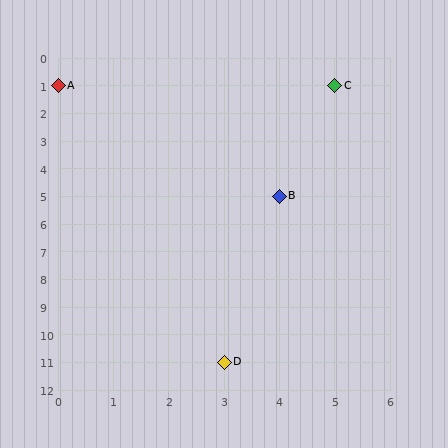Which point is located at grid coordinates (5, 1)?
Point C is at (5, 1).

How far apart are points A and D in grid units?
Points A and D are 3 columns and 10 rows apart (about 10.4 grid units diagonally).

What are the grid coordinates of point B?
Point B is at grid coordinates (4, 5).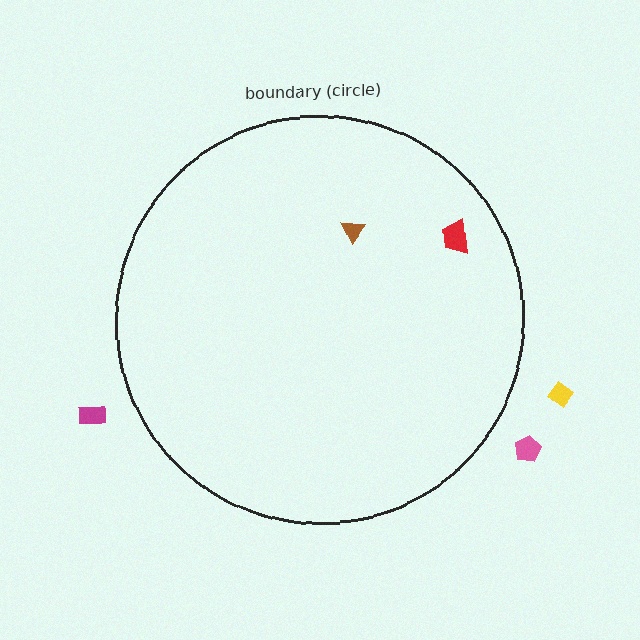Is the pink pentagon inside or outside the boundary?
Outside.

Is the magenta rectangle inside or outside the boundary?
Outside.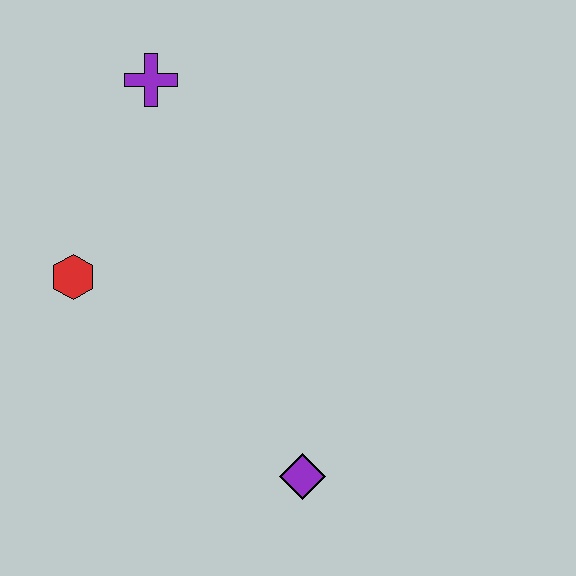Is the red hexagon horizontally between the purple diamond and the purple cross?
No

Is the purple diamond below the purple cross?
Yes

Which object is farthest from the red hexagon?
The purple diamond is farthest from the red hexagon.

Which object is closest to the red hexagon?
The purple cross is closest to the red hexagon.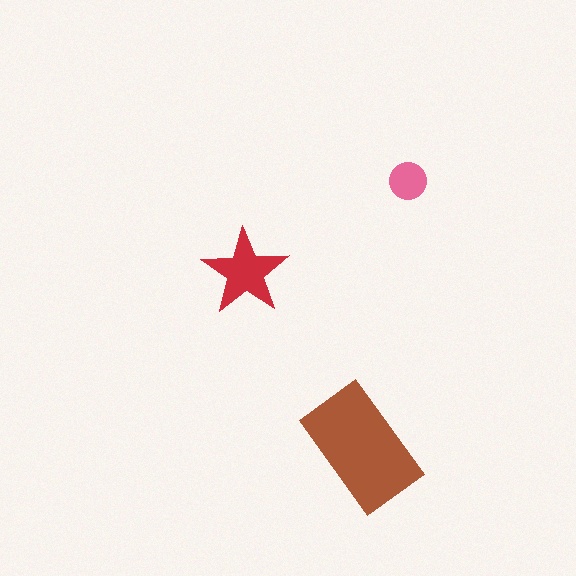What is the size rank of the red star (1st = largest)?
2nd.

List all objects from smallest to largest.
The pink circle, the red star, the brown rectangle.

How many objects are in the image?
There are 3 objects in the image.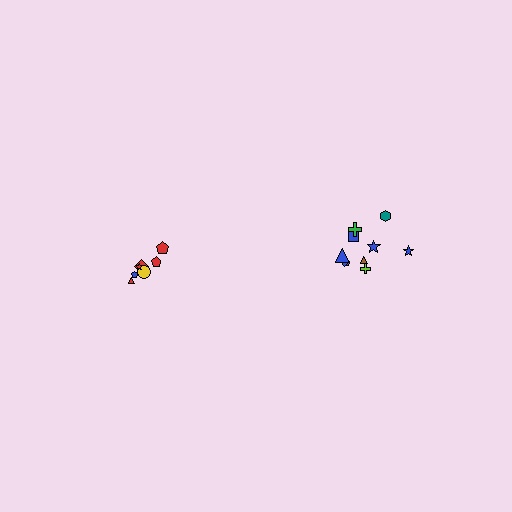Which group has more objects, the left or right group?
The right group.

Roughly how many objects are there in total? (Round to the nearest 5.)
Roughly 15 objects in total.